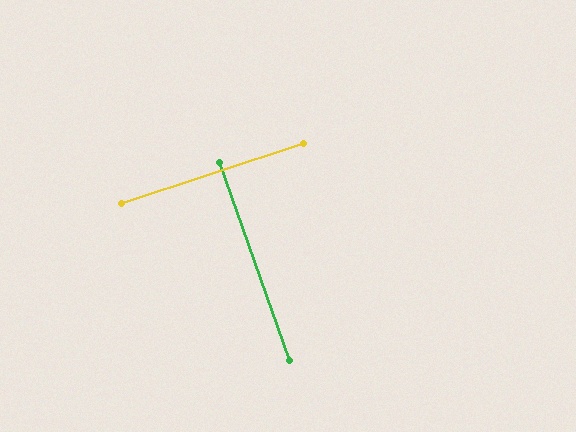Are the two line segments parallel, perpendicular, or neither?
Perpendicular — they meet at approximately 89°.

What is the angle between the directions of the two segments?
Approximately 89 degrees.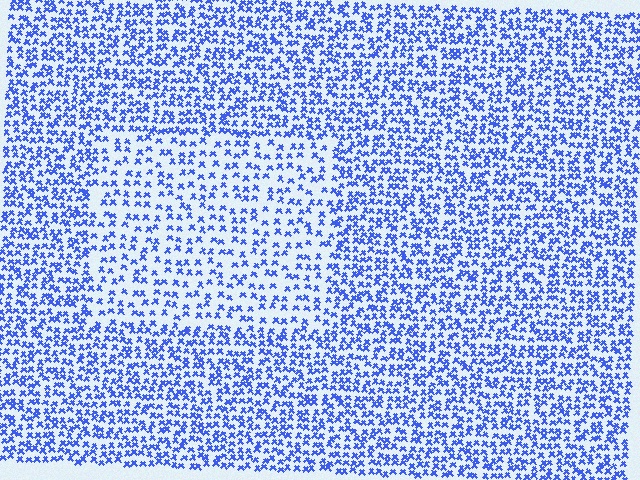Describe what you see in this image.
The image contains small blue elements arranged at two different densities. A rectangle-shaped region is visible where the elements are less densely packed than the surrounding area.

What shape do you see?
I see a rectangle.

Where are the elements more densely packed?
The elements are more densely packed outside the rectangle boundary.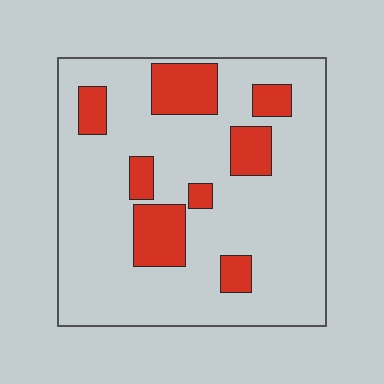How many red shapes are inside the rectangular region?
8.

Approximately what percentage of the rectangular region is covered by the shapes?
Approximately 20%.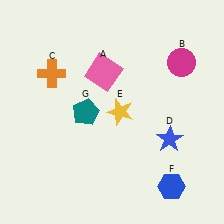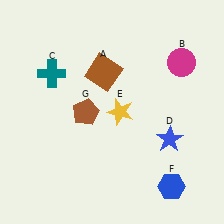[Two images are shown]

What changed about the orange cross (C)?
In Image 1, C is orange. In Image 2, it changed to teal.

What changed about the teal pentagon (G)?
In Image 1, G is teal. In Image 2, it changed to brown.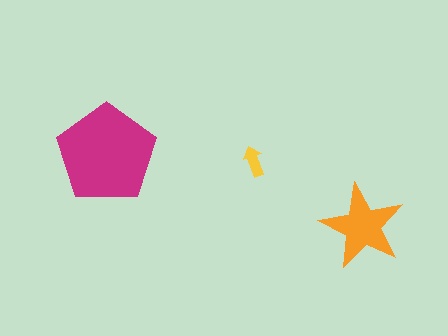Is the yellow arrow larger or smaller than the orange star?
Smaller.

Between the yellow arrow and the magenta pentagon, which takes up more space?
The magenta pentagon.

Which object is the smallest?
The yellow arrow.